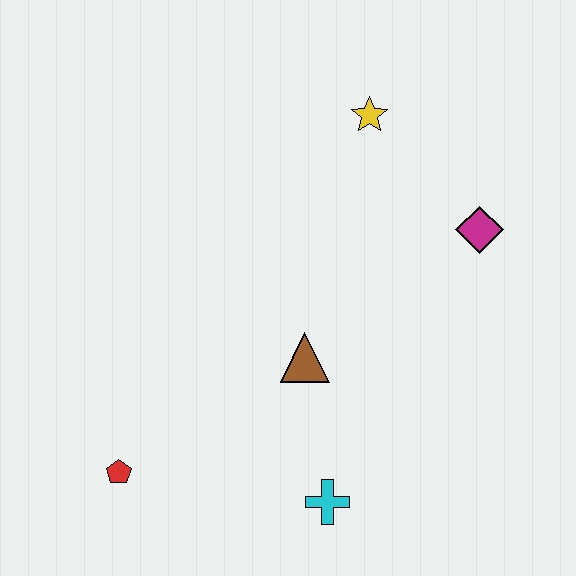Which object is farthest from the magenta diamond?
The red pentagon is farthest from the magenta diamond.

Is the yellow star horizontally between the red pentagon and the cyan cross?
No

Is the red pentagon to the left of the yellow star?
Yes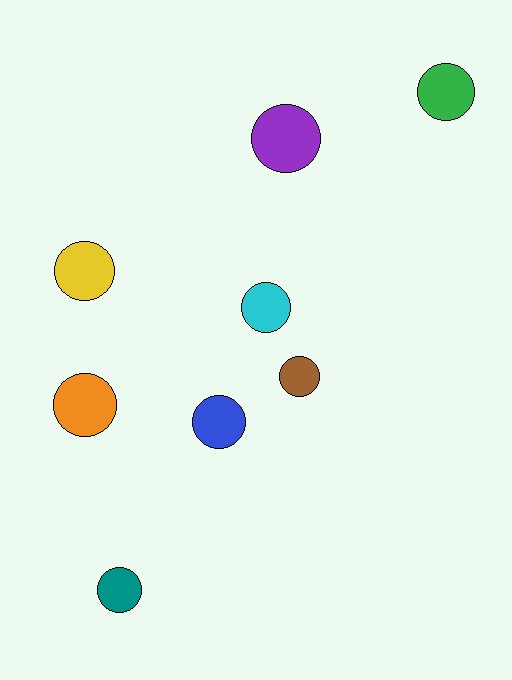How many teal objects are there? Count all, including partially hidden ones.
There is 1 teal object.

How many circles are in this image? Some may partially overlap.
There are 8 circles.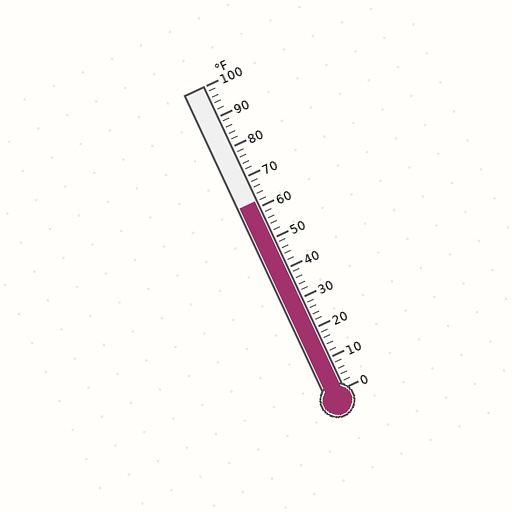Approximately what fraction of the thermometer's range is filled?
The thermometer is filled to approximately 60% of its range.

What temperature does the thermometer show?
The thermometer shows approximately 62°F.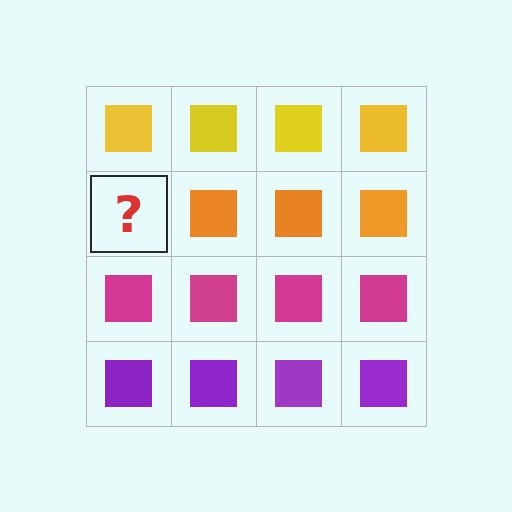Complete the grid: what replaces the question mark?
The question mark should be replaced with an orange square.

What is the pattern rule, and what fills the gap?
The rule is that each row has a consistent color. The gap should be filled with an orange square.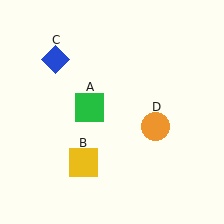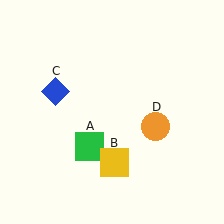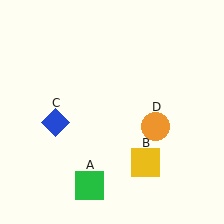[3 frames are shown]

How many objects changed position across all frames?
3 objects changed position: green square (object A), yellow square (object B), blue diamond (object C).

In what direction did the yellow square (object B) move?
The yellow square (object B) moved right.